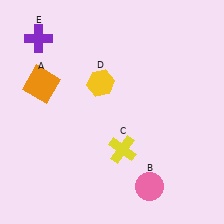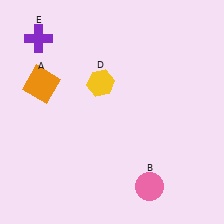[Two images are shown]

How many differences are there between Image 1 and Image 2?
There is 1 difference between the two images.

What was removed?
The yellow cross (C) was removed in Image 2.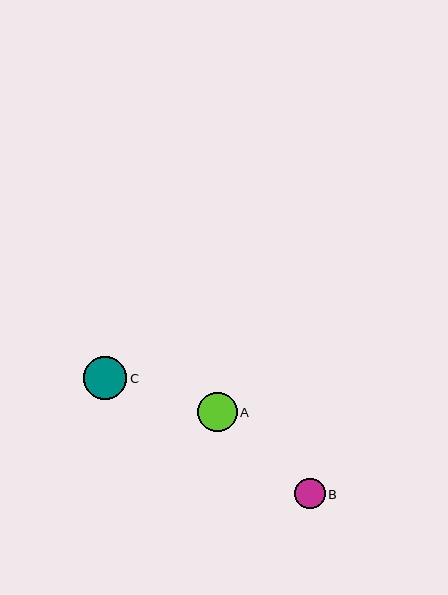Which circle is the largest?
Circle C is the largest with a size of approximately 43 pixels.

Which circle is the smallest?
Circle B is the smallest with a size of approximately 30 pixels.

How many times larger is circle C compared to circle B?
Circle C is approximately 1.4 times the size of circle B.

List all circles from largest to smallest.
From largest to smallest: C, A, B.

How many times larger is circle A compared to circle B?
Circle A is approximately 1.3 times the size of circle B.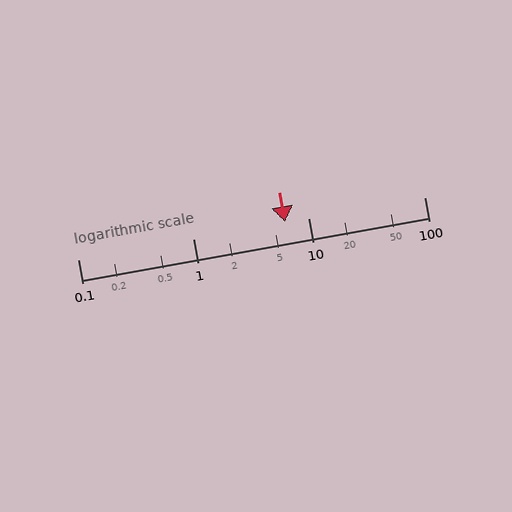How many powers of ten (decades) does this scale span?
The scale spans 3 decades, from 0.1 to 100.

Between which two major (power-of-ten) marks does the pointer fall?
The pointer is between 1 and 10.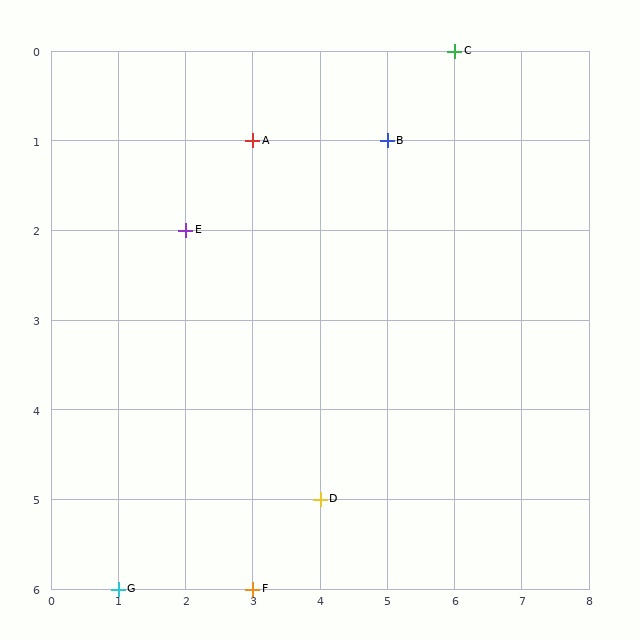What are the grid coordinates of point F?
Point F is at grid coordinates (3, 6).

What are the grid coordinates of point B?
Point B is at grid coordinates (5, 1).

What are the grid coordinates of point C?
Point C is at grid coordinates (6, 0).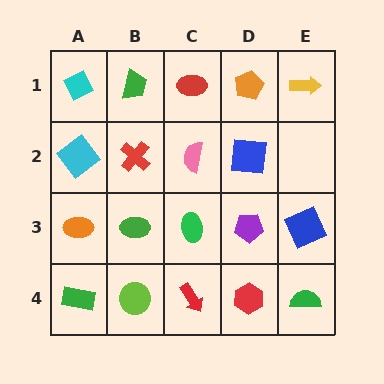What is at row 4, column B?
A lime circle.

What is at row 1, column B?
A green trapezoid.